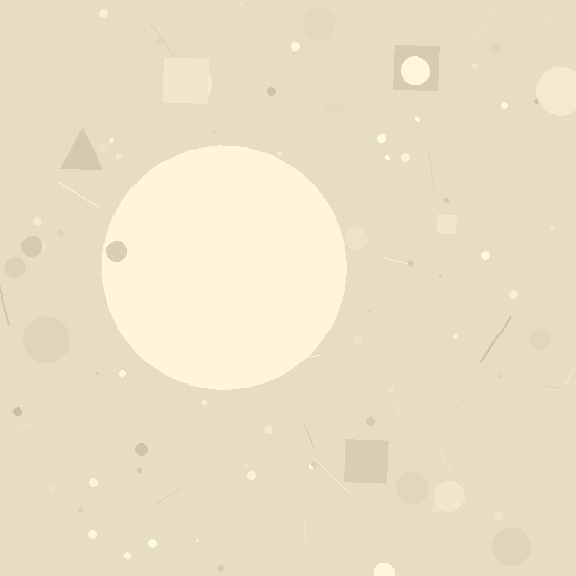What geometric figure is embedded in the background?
A circle is embedded in the background.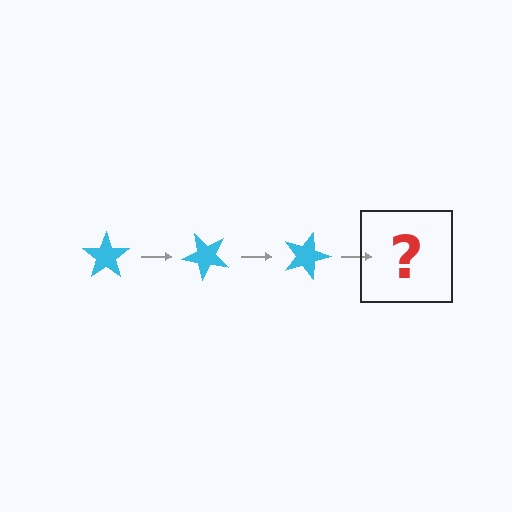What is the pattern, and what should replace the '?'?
The pattern is that the star rotates 45 degrees each step. The '?' should be a cyan star rotated 135 degrees.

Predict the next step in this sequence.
The next step is a cyan star rotated 135 degrees.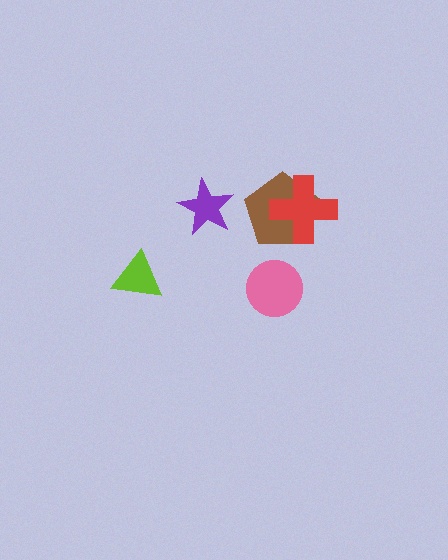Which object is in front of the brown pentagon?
The red cross is in front of the brown pentagon.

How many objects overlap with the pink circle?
0 objects overlap with the pink circle.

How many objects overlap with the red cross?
1 object overlaps with the red cross.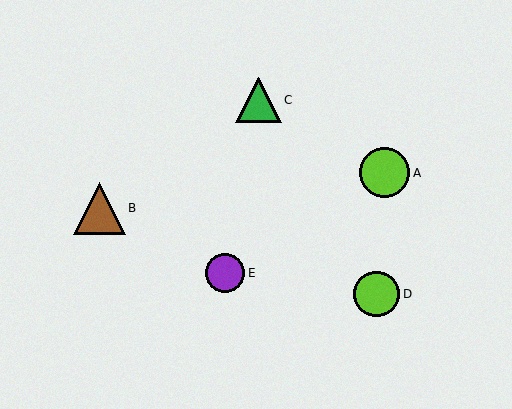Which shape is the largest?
The brown triangle (labeled B) is the largest.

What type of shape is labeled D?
Shape D is a lime circle.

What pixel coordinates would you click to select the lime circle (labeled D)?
Click at (377, 294) to select the lime circle D.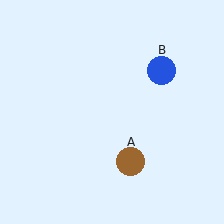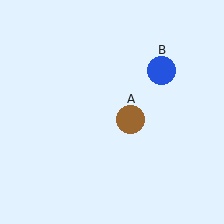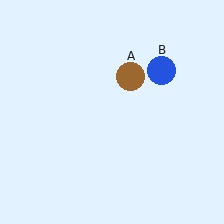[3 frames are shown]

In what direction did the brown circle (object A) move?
The brown circle (object A) moved up.